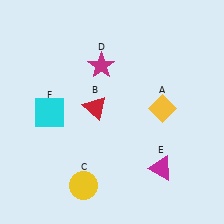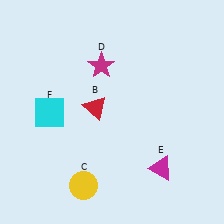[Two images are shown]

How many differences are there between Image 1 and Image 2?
There is 1 difference between the two images.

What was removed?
The yellow diamond (A) was removed in Image 2.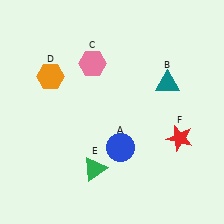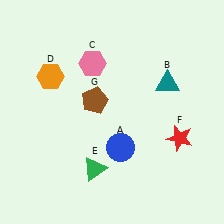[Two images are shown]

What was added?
A brown pentagon (G) was added in Image 2.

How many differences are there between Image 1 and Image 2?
There is 1 difference between the two images.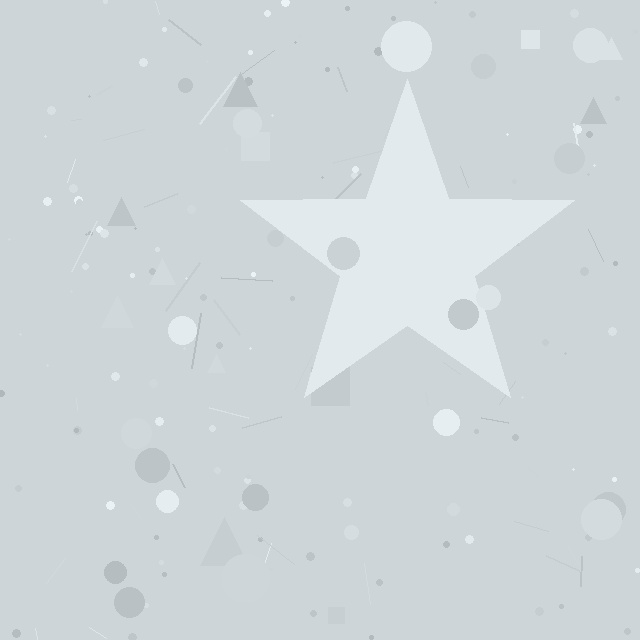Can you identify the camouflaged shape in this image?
The camouflaged shape is a star.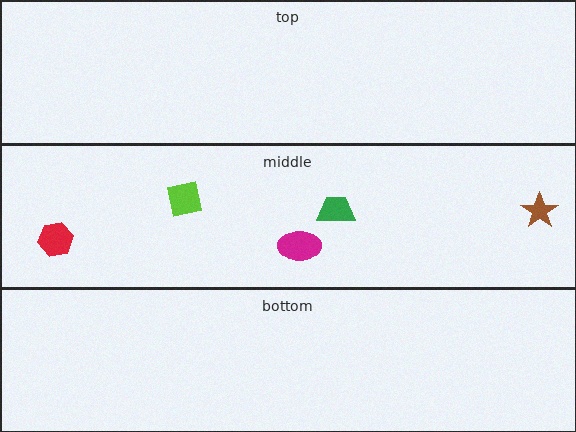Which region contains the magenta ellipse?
The middle region.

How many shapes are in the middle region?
5.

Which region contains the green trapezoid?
The middle region.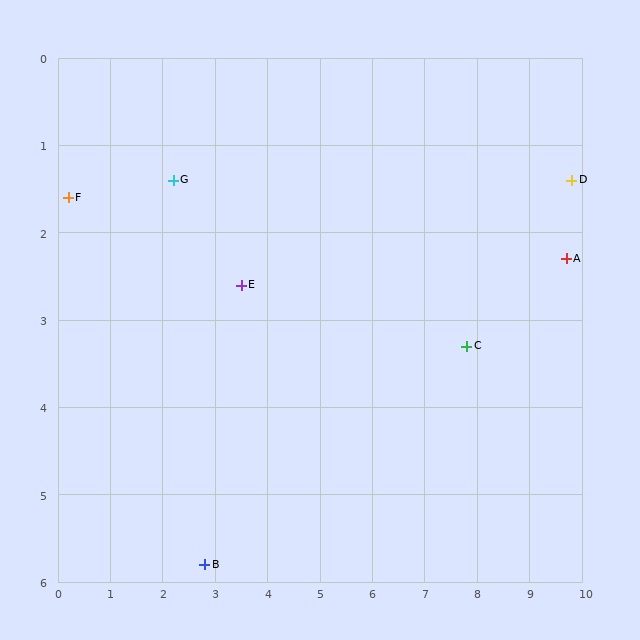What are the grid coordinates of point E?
Point E is at approximately (3.5, 2.6).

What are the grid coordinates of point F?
Point F is at approximately (0.2, 1.6).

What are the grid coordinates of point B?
Point B is at approximately (2.8, 5.8).